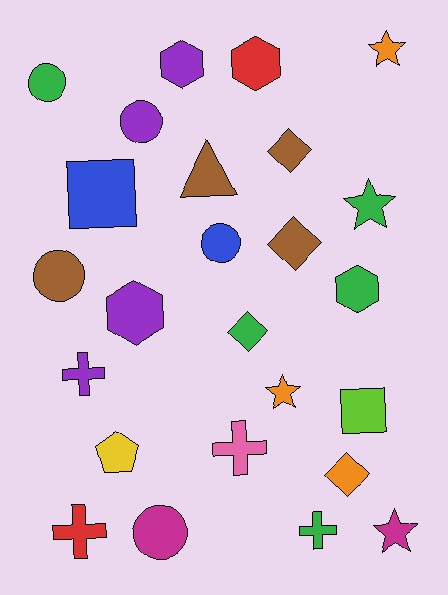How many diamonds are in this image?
There are 4 diamonds.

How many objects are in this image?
There are 25 objects.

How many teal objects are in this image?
There are no teal objects.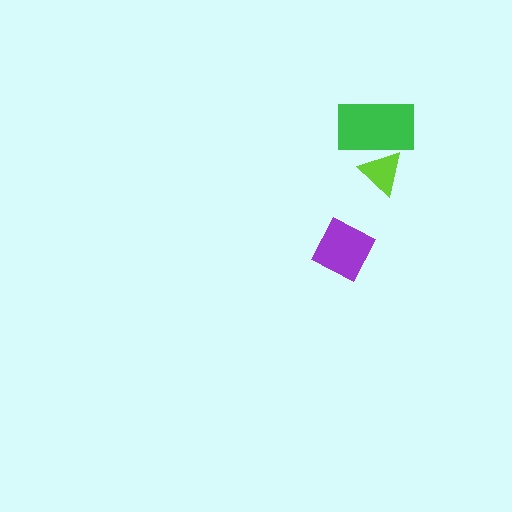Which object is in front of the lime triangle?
The green rectangle is in front of the lime triangle.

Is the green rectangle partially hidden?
No, no other shape covers it.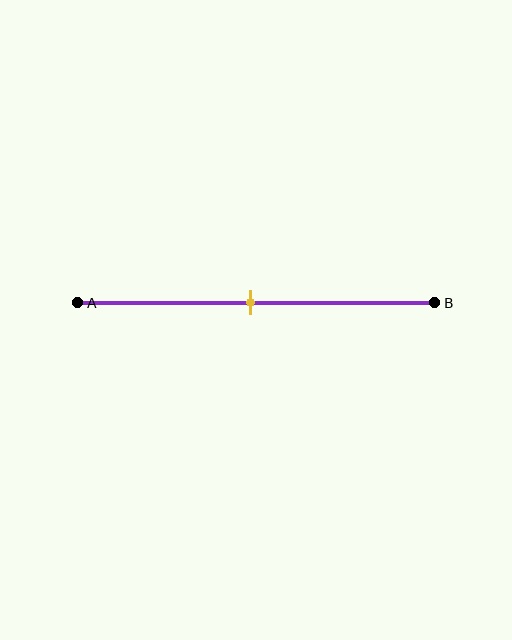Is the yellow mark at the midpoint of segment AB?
Yes, the mark is approximately at the midpoint.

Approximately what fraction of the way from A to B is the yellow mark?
The yellow mark is approximately 50% of the way from A to B.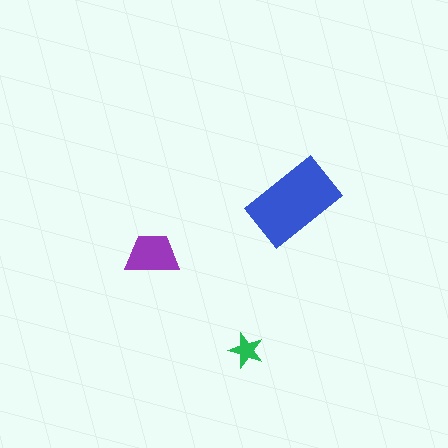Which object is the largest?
The blue rectangle.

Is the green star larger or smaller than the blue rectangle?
Smaller.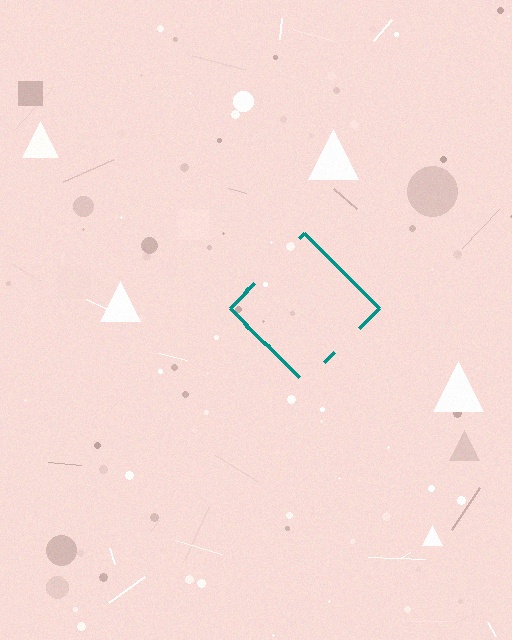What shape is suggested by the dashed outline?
The dashed outline suggests a diamond.